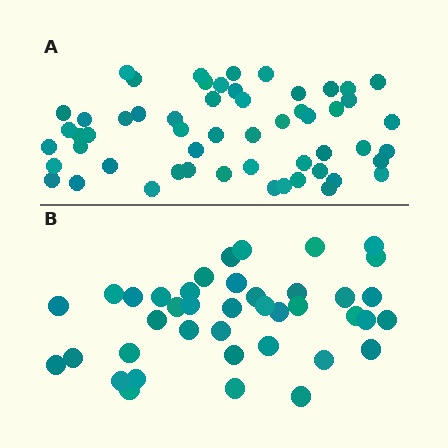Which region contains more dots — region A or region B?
Region A (the top region) has more dots.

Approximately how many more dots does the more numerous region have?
Region A has approximately 15 more dots than region B.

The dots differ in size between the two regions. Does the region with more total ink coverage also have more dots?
No. Region B has more total ink coverage because its dots are larger, but region A actually contains more individual dots. Total area can be misleading — the number of items is what matters here.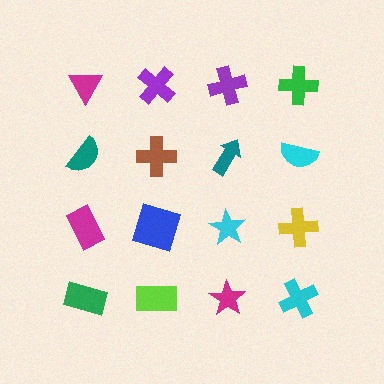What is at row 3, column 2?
A blue square.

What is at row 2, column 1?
A teal semicircle.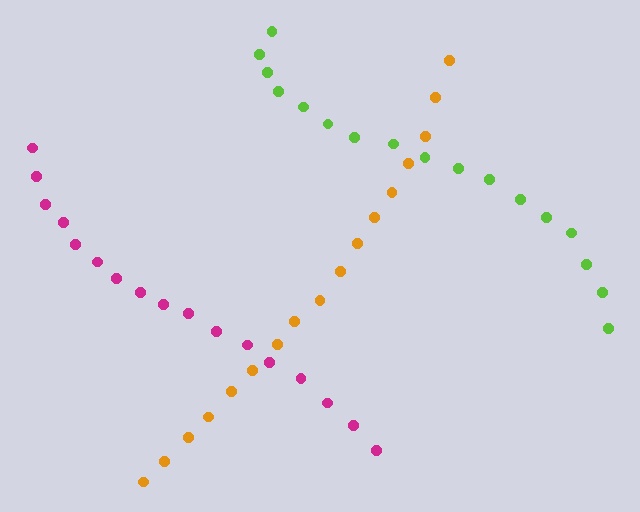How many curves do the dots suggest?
There are 3 distinct paths.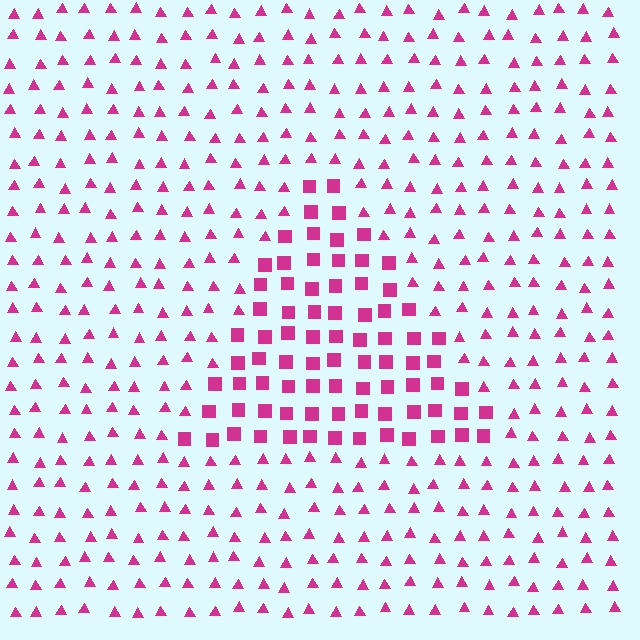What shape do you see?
I see a triangle.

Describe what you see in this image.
The image is filled with small magenta elements arranged in a uniform grid. A triangle-shaped region contains squares, while the surrounding area contains triangles. The boundary is defined purely by the change in element shape.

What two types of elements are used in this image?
The image uses squares inside the triangle region and triangles outside it.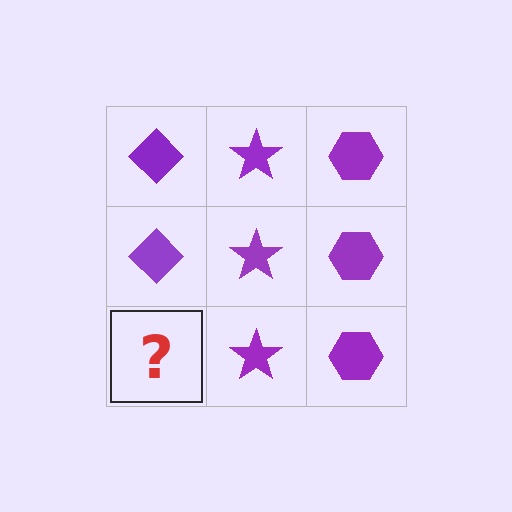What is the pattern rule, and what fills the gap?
The rule is that each column has a consistent shape. The gap should be filled with a purple diamond.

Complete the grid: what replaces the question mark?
The question mark should be replaced with a purple diamond.